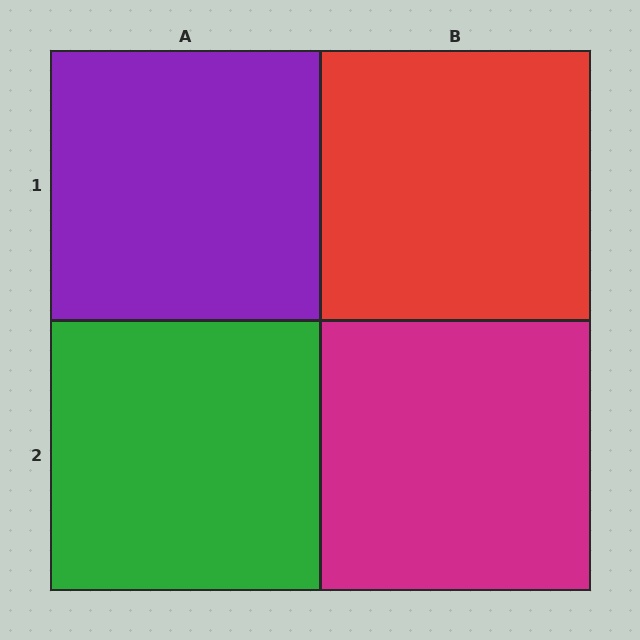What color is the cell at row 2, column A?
Green.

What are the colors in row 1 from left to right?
Purple, red.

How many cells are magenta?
1 cell is magenta.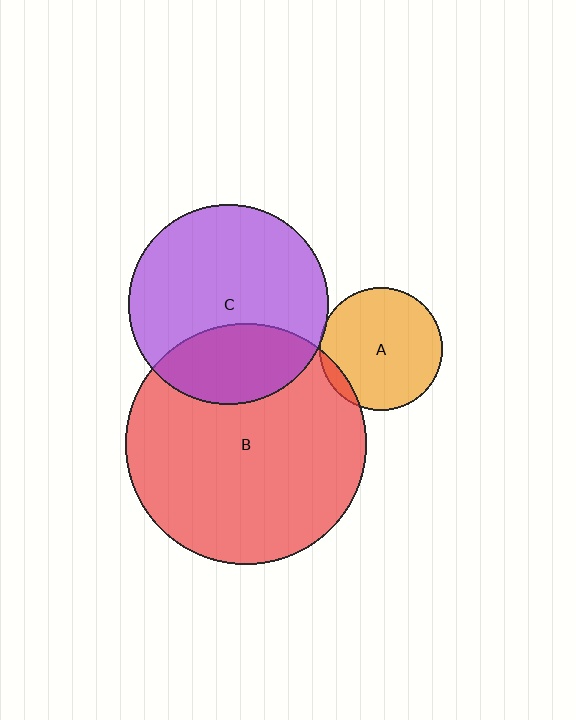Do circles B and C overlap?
Yes.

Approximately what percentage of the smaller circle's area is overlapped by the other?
Approximately 30%.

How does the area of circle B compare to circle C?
Approximately 1.5 times.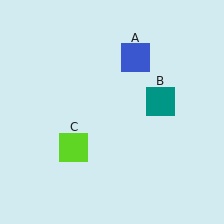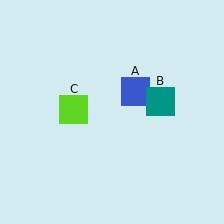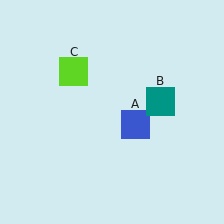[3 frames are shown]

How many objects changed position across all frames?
2 objects changed position: blue square (object A), lime square (object C).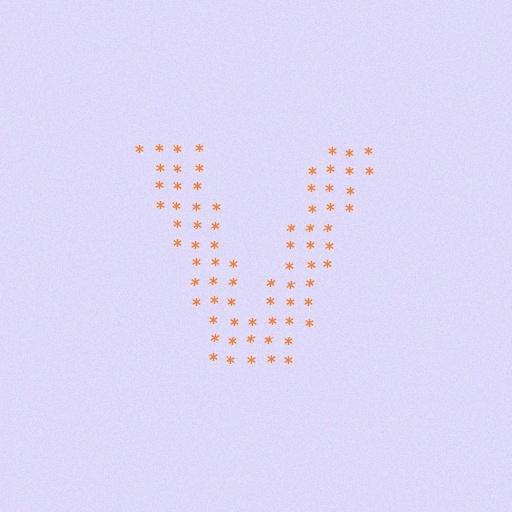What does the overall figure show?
The overall figure shows the letter V.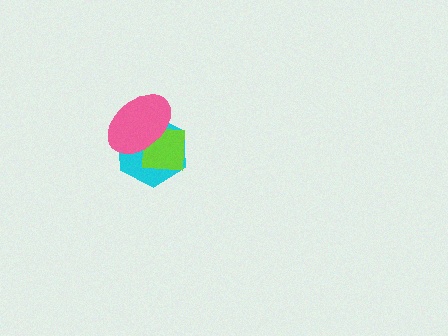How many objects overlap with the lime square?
2 objects overlap with the lime square.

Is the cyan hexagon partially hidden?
Yes, it is partially covered by another shape.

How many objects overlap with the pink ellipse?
2 objects overlap with the pink ellipse.